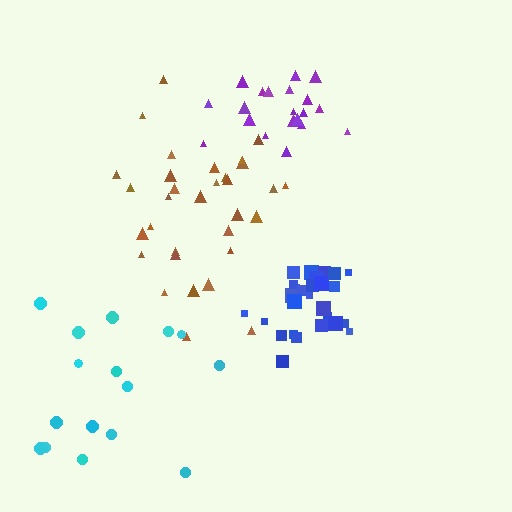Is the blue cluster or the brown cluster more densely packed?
Blue.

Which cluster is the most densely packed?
Blue.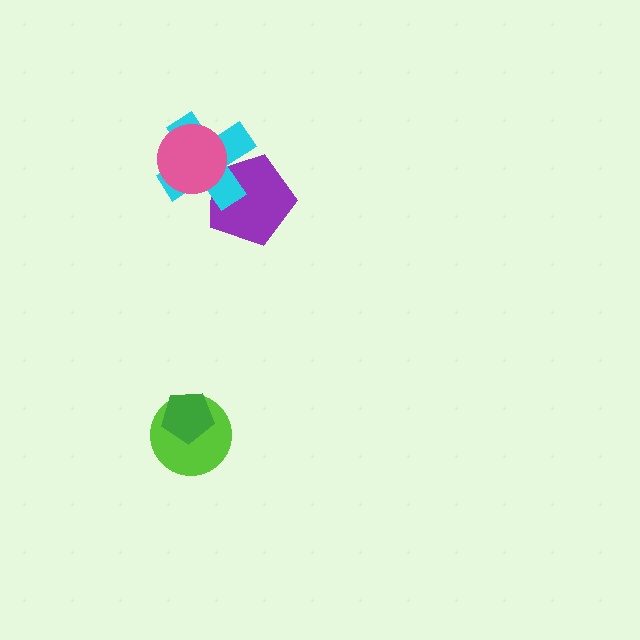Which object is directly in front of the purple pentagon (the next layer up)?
The cyan cross is directly in front of the purple pentagon.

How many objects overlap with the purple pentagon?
2 objects overlap with the purple pentagon.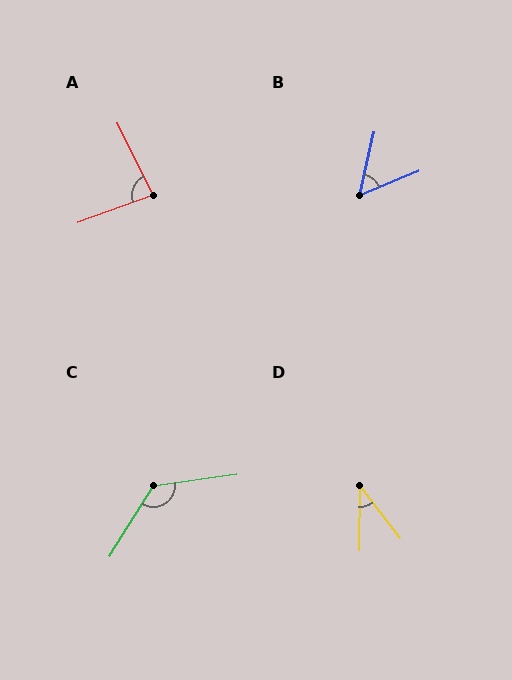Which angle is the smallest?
D, at approximately 39 degrees.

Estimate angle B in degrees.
Approximately 55 degrees.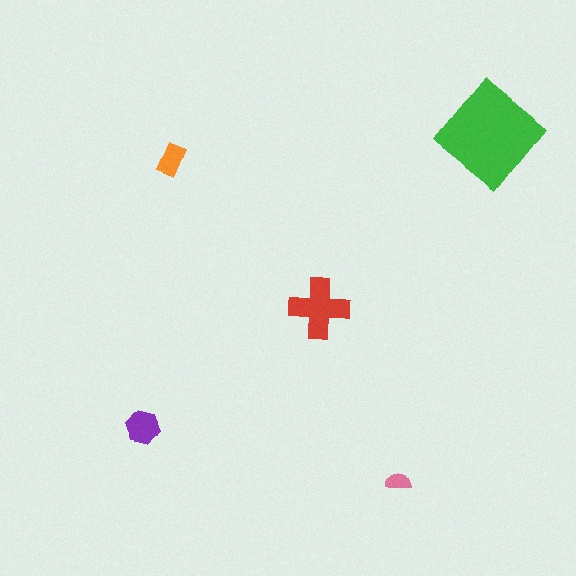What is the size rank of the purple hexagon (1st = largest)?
3rd.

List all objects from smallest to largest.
The pink semicircle, the orange rectangle, the purple hexagon, the red cross, the green diamond.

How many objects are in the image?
There are 5 objects in the image.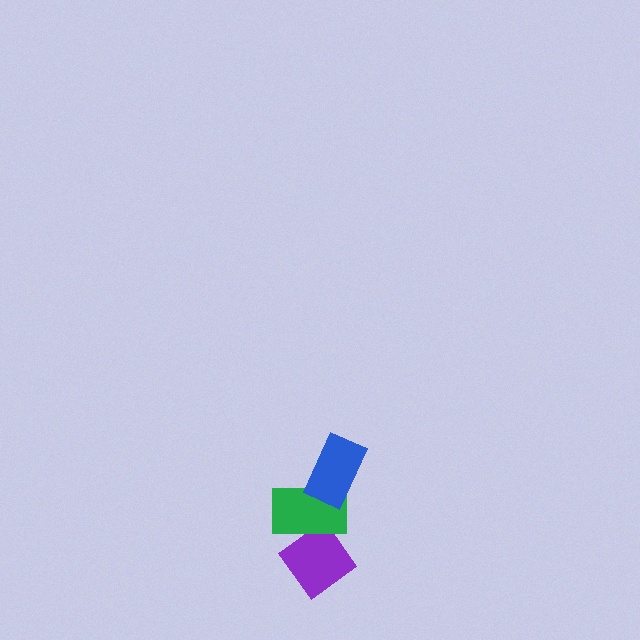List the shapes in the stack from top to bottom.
From top to bottom: the blue rectangle, the green rectangle, the purple diamond.